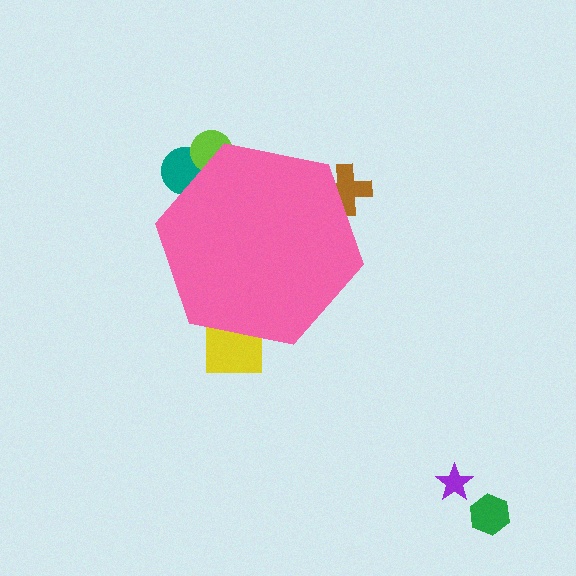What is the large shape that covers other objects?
A pink hexagon.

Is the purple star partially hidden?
No, the purple star is fully visible.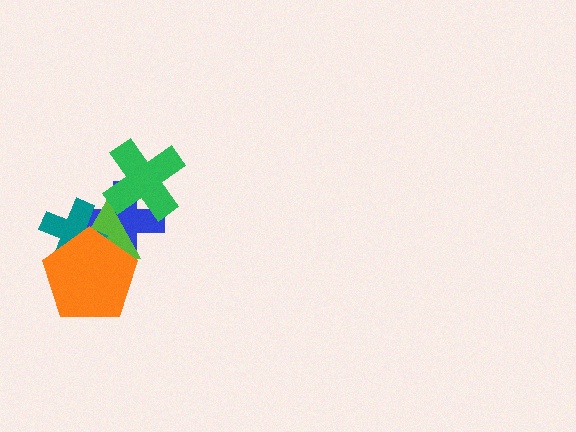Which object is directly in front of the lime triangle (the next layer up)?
The green cross is directly in front of the lime triangle.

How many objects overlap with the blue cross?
4 objects overlap with the blue cross.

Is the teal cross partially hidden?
Yes, it is partially covered by another shape.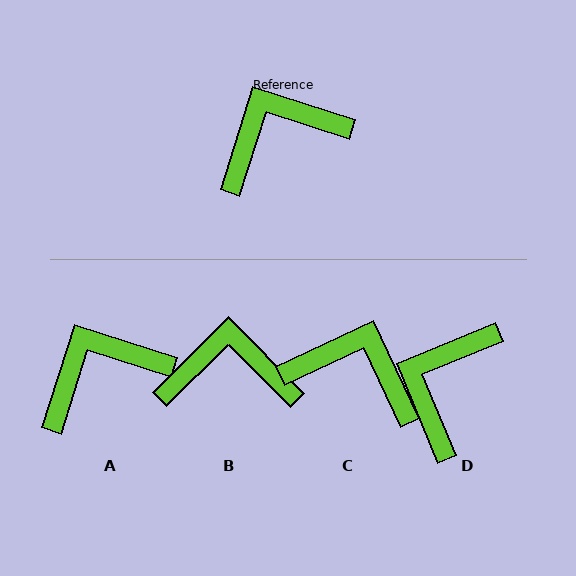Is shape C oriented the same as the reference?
No, it is off by about 47 degrees.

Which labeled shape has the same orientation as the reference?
A.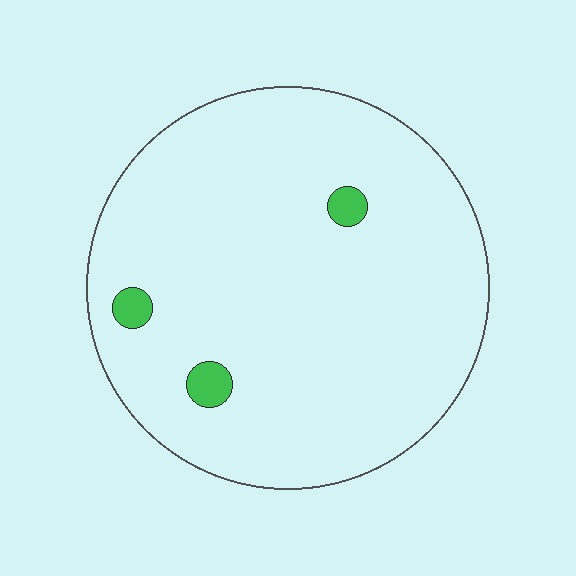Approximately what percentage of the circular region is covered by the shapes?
Approximately 5%.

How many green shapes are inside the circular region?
3.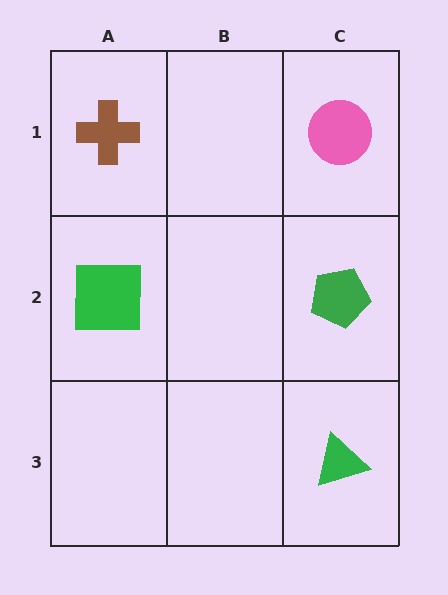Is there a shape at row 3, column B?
No, that cell is empty.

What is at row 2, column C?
A green pentagon.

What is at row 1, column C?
A pink circle.